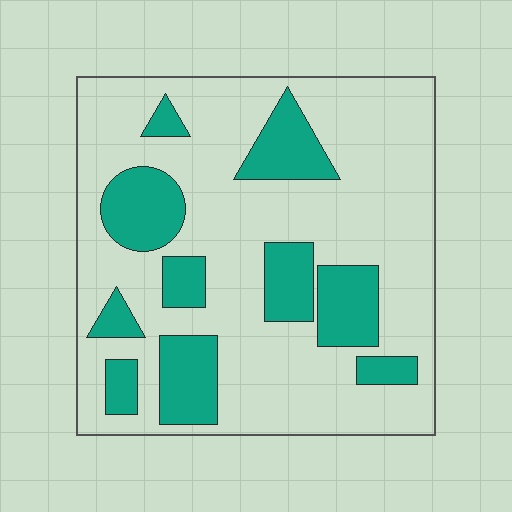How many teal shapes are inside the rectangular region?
10.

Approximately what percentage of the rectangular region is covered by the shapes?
Approximately 25%.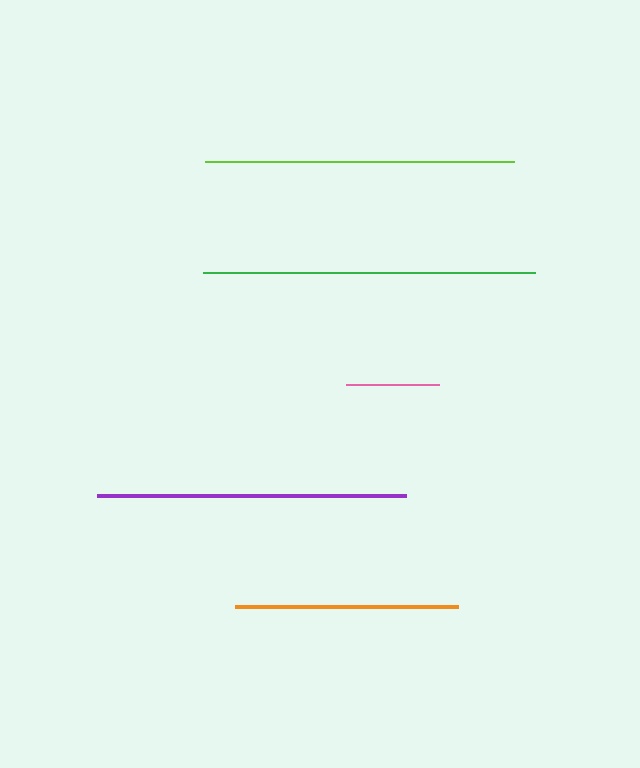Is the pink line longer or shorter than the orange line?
The orange line is longer than the pink line.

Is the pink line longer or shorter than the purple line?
The purple line is longer than the pink line.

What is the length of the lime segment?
The lime segment is approximately 310 pixels long.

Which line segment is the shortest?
The pink line is the shortest at approximately 93 pixels.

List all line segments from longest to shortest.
From longest to shortest: green, lime, purple, orange, pink.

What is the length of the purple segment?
The purple segment is approximately 309 pixels long.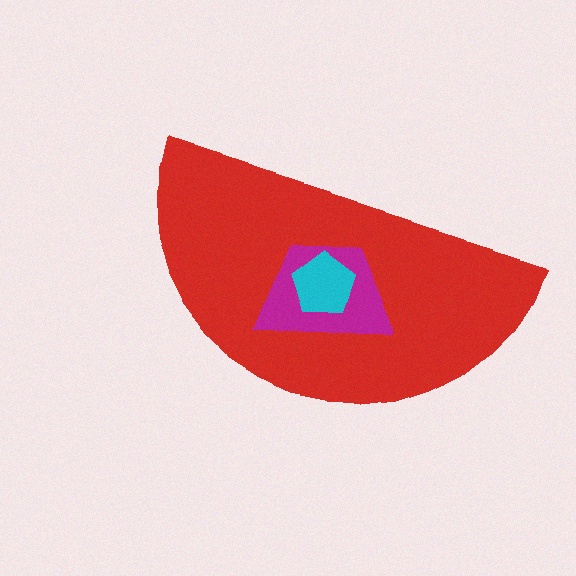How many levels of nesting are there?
3.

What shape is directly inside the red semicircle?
The magenta trapezoid.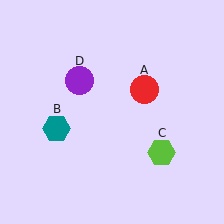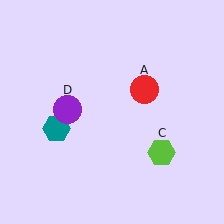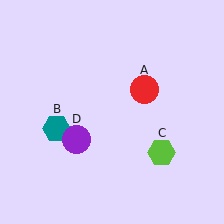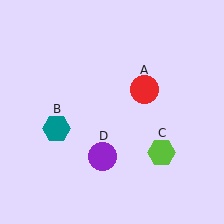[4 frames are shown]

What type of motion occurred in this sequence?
The purple circle (object D) rotated counterclockwise around the center of the scene.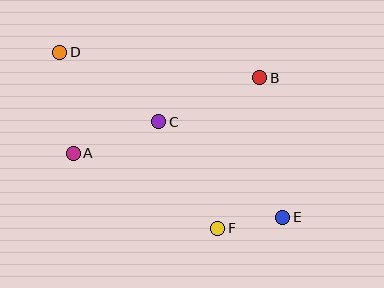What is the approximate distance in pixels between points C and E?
The distance between C and E is approximately 157 pixels.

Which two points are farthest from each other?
Points D and E are farthest from each other.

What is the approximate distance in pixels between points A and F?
The distance between A and F is approximately 163 pixels.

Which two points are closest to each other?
Points E and F are closest to each other.